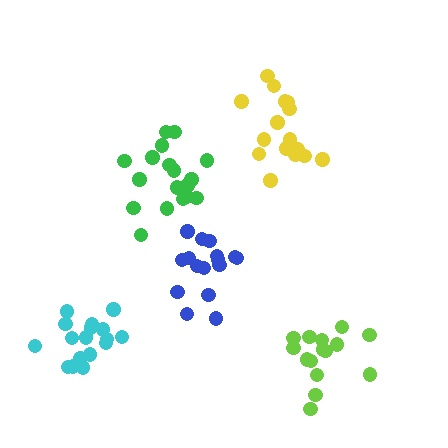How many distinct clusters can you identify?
There are 5 distinct clusters.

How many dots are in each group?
Group 1: 15 dots, Group 2: 16 dots, Group 3: 17 dots, Group 4: 16 dots, Group 5: 18 dots (82 total).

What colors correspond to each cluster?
The clusters are colored: lime, yellow, cyan, blue, green.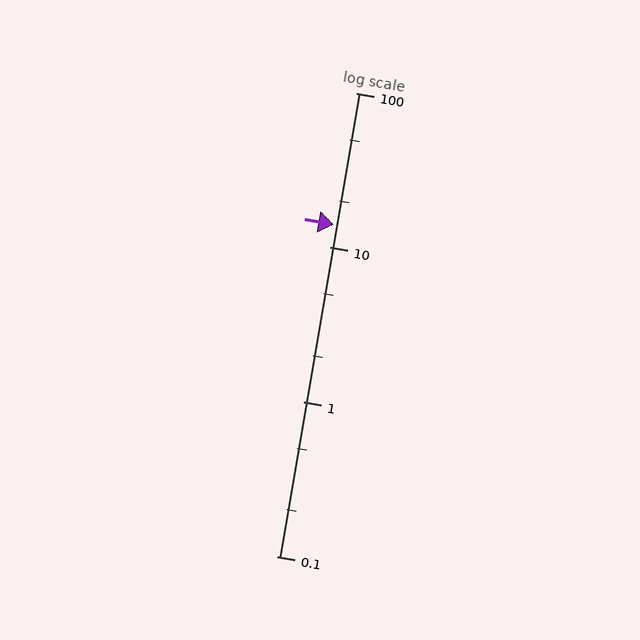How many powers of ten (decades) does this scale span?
The scale spans 3 decades, from 0.1 to 100.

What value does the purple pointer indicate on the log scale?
The pointer indicates approximately 14.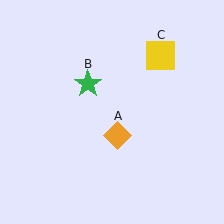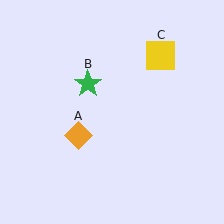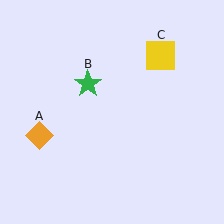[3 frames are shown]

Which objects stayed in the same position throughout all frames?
Green star (object B) and yellow square (object C) remained stationary.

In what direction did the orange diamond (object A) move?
The orange diamond (object A) moved left.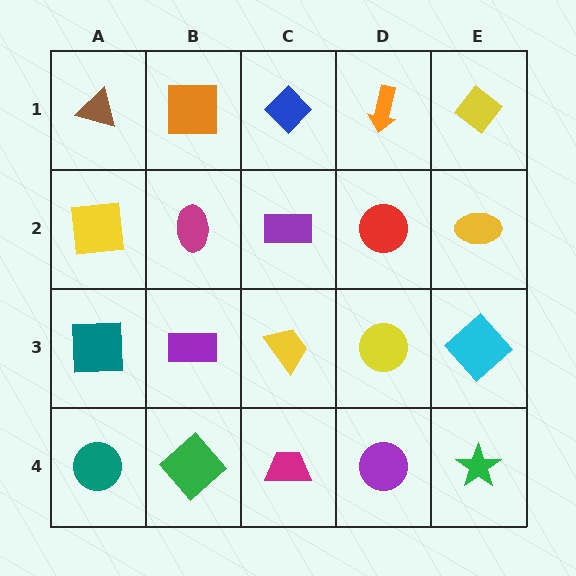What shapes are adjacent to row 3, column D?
A red circle (row 2, column D), a purple circle (row 4, column D), a yellow trapezoid (row 3, column C), a cyan diamond (row 3, column E).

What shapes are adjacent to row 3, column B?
A magenta ellipse (row 2, column B), a green diamond (row 4, column B), a teal square (row 3, column A), a yellow trapezoid (row 3, column C).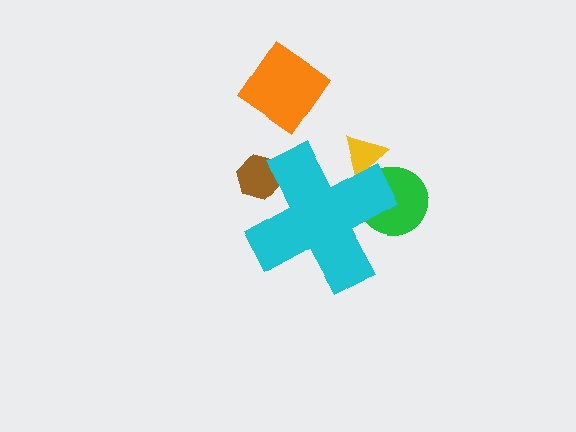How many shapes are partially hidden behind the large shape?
3 shapes are partially hidden.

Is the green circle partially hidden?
Yes, the green circle is partially hidden behind the cyan cross.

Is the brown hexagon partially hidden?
Yes, the brown hexagon is partially hidden behind the cyan cross.